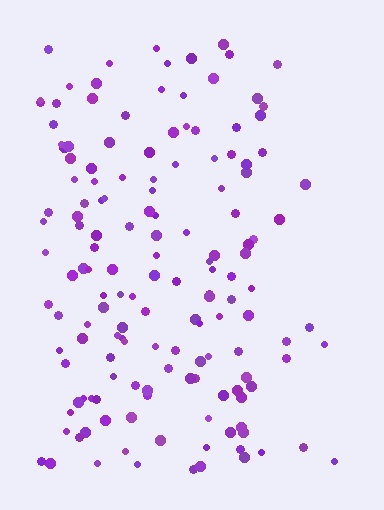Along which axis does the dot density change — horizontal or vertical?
Horizontal.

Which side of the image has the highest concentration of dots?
The left.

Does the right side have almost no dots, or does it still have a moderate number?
Still a moderate number, just noticeably fewer than the left.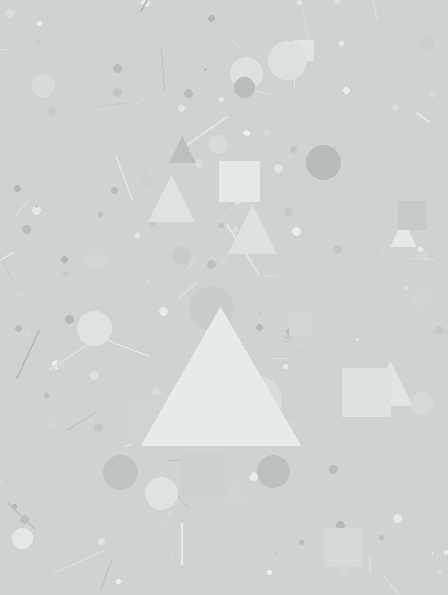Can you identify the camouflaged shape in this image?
The camouflaged shape is a triangle.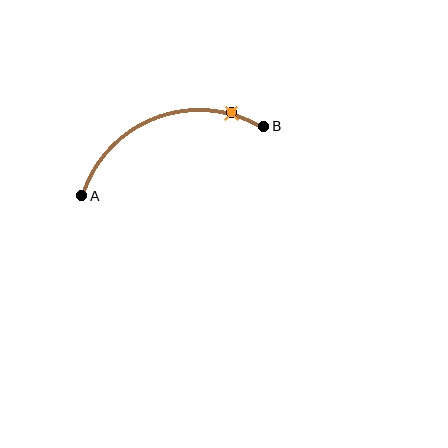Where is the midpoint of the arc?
The arc midpoint is the point on the curve farthest from the straight line joining A and B. It sits above that line.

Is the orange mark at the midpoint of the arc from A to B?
No. The orange mark lies on the arc but is closer to endpoint B. The arc midpoint would be at the point on the curve equidistant along the arc from both A and B.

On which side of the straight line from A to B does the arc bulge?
The arc bulges above the straight line connecting A and B.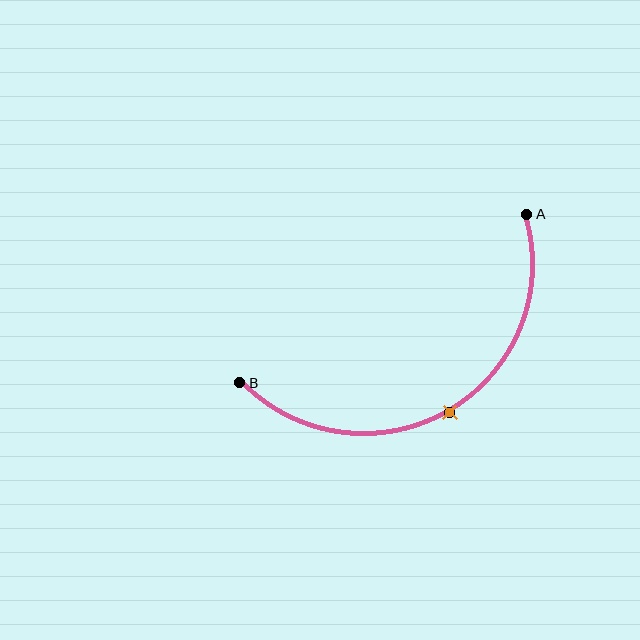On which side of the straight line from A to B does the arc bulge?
The arc bulges below the straight line connecting A and B.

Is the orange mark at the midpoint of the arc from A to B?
Yes. The orange mark lies on the arc at equal arc-length from both A and B — it is the arc midpoint.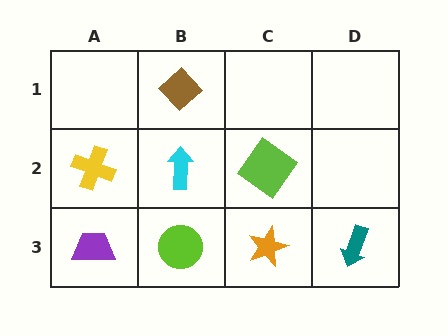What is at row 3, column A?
A purple trapezoid.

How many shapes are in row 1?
1 shape.